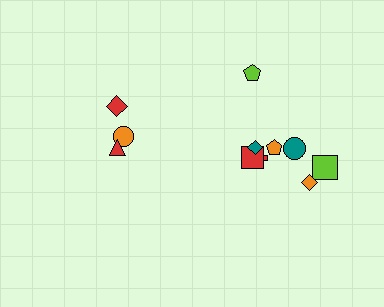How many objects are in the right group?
There are 8 objects.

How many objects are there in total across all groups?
There are 11 objects.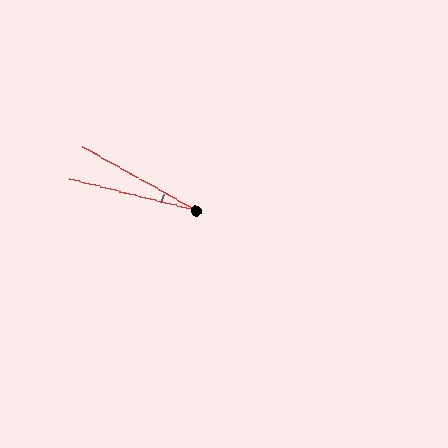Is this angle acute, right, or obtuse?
It is acute.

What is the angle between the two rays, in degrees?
Approximately 16 degrees.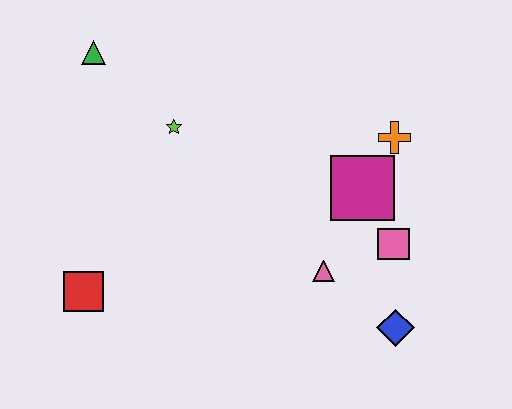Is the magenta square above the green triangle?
No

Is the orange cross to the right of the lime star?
Yes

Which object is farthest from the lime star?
The blue diamond is farthest from the lime star.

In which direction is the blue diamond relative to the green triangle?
The blue diamond is to the right of the green triangle.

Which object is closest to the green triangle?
The lime star is closest to the green triangle.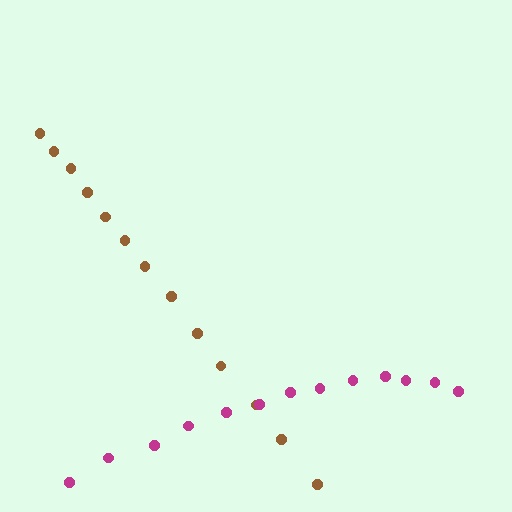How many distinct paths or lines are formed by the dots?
There are 2 distinct paths.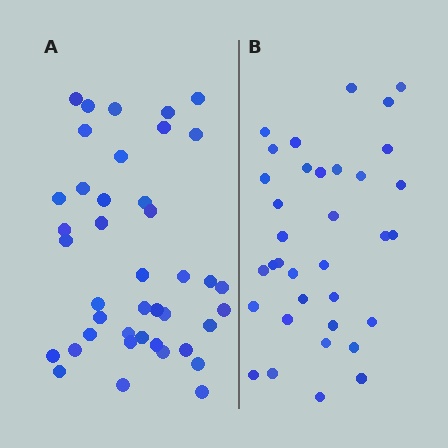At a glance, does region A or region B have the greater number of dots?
Region A (the left region) has more dots.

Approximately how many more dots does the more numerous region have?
Region A has about 6 more dots than region B.